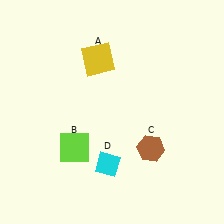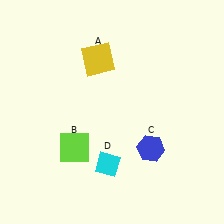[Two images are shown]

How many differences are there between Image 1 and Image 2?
There is 1 difference between the two images.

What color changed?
The hexagon (C) changed from brown in Image 1 to blue in Image 2.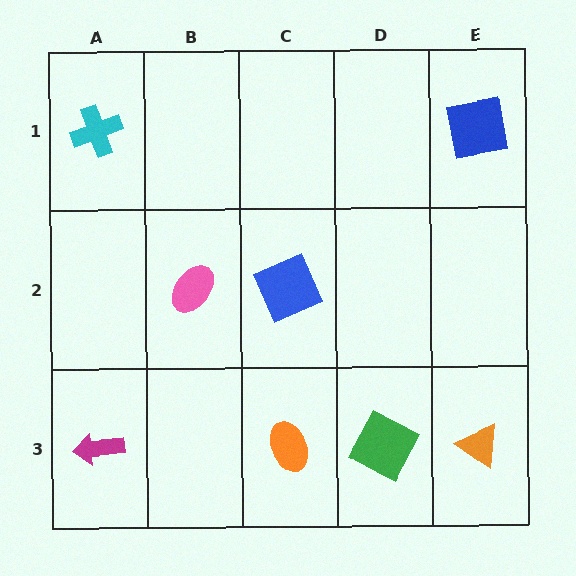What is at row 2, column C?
A blue square.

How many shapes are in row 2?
2 shapes.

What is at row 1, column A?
A cyan cross.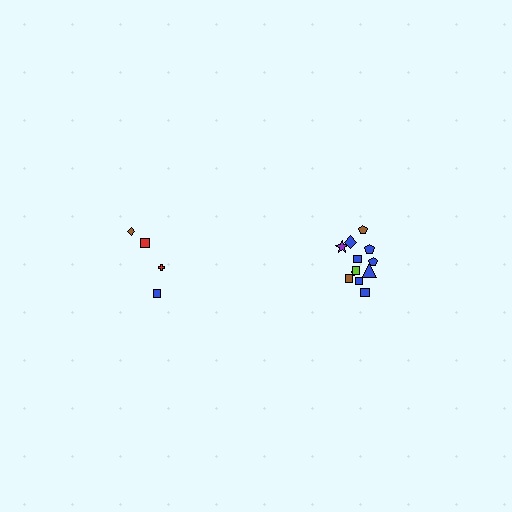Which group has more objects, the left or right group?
The right group.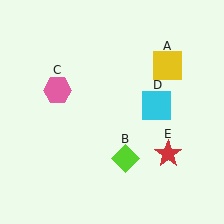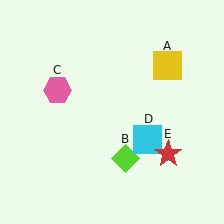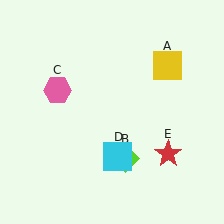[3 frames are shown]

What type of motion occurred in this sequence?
The cyan square (object D) rotated clockwise around the center of the scene.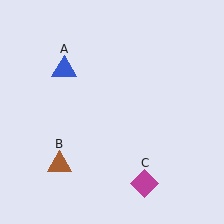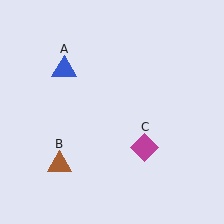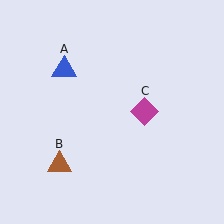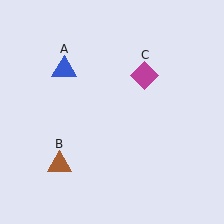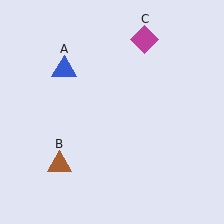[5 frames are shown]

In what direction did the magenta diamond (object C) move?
The magenta diamond (object C) moved up.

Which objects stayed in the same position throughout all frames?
Blue triangle (object A) and brown triangle (object B) remained stationary.